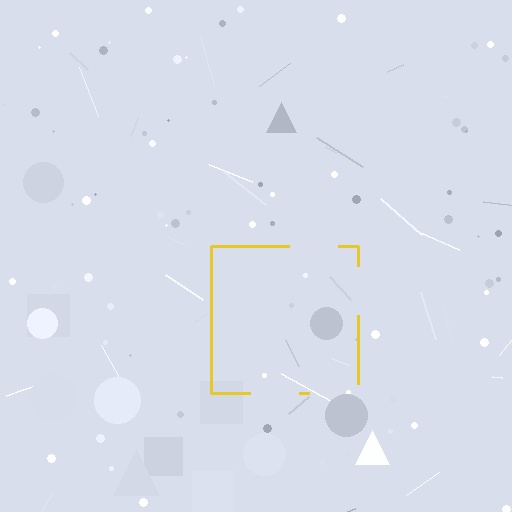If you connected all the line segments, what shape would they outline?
They would outline a square.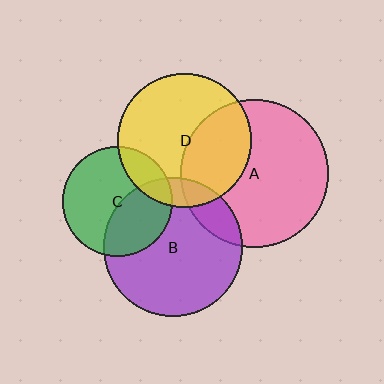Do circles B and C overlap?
Yes.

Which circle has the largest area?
Circle A (pink).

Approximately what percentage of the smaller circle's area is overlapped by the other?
Approximately 40%.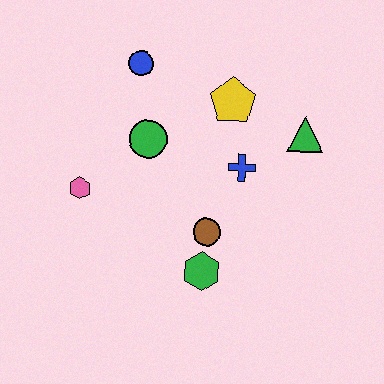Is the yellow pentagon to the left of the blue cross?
Yes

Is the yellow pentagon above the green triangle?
Yes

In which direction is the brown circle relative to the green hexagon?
The brown circle is above the green hexagon.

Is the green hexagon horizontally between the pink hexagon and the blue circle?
No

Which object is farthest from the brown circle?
The blue circle is farthest from the brown circle.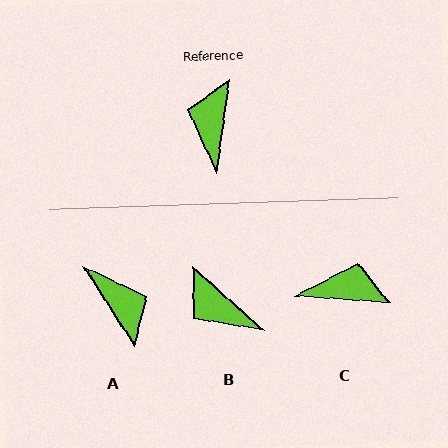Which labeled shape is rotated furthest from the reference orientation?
A, about 139 degrees away.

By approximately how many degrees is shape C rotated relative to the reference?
Approximately 86 degrees clockwise.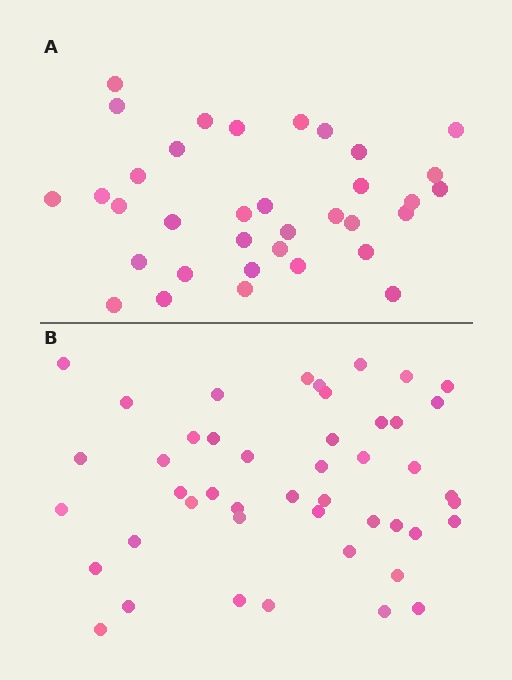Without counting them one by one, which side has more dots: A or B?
Region B (the bottom region) has more dots.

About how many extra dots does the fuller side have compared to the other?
Region B has roughly 12 or so more dots than region A.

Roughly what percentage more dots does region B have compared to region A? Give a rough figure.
About 30% more.